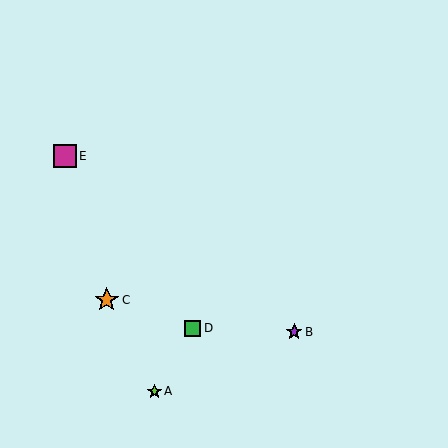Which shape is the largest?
The orange star (labeled C) is the largest.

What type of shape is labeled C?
Shape C is an orange star.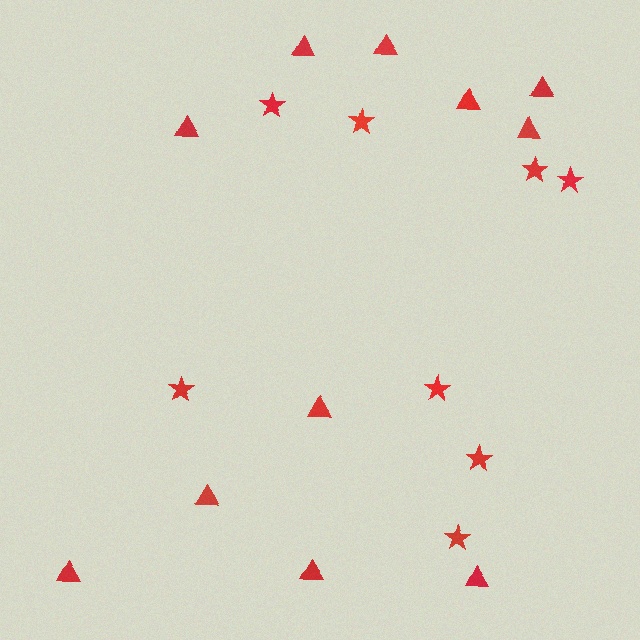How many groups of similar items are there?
There are 2 groups: one group of triangles (11) and one group of stars (8).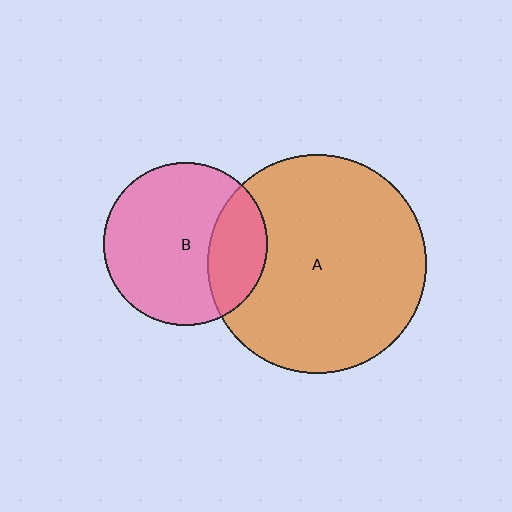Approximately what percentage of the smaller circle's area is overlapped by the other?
Approximately 25%.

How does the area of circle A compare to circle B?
Approximately 1.8 times.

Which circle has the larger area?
Circle A (orange).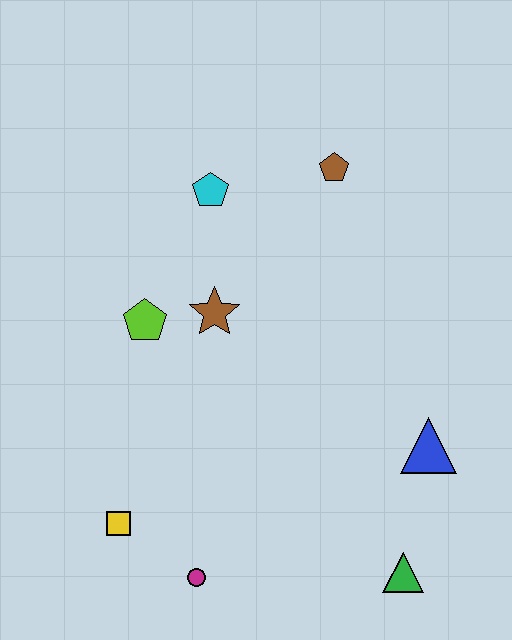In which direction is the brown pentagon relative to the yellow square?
The brown pentagon is above the yellow square.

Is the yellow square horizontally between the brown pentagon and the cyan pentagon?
No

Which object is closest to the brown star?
The lime pentagon is closest to the brown star.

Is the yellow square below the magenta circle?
No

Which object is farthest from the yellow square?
The brown pentagon is farthest from the yellow square.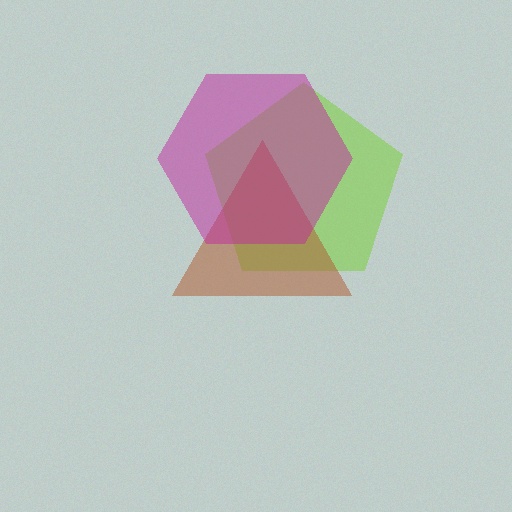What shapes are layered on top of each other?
The layered shapes are: a lime pentagon, a brown triangle, a magenta hexagon.